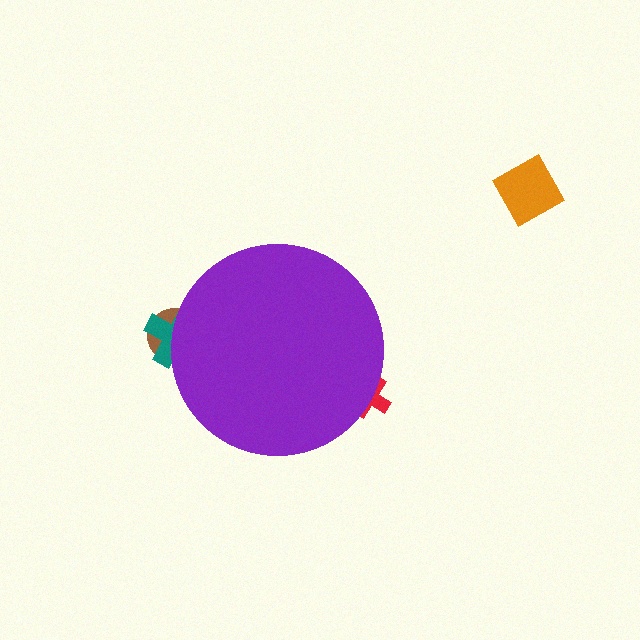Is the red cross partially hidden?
Yes, the red cross is partially hidden behind the purple circle.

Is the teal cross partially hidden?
Yes, the teal cross is partially hidden behind the purple circle.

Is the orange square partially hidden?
No, the orange square is fully visible.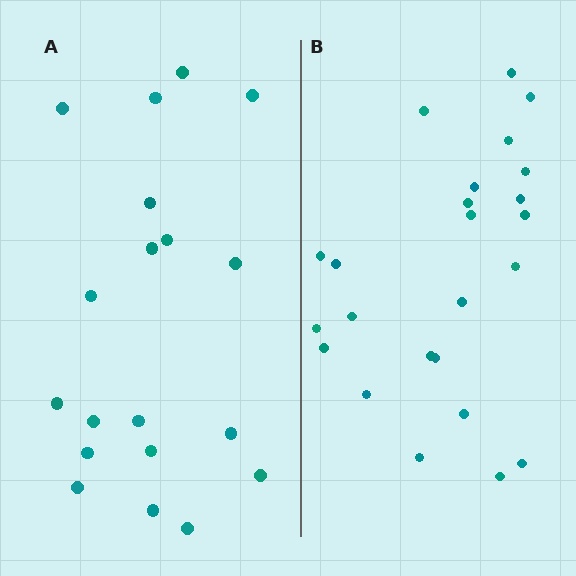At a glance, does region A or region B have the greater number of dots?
Region B (the right region) has more dots.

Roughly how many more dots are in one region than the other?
Region B has about 5 more dots than region A.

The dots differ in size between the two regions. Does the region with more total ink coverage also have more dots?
No. Region A has more total ink coverage because its dots are larger, but region B actually contains more individual dots. Total area can be misleading — the number of items is what matters here.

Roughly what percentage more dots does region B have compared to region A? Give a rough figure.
About 25% more.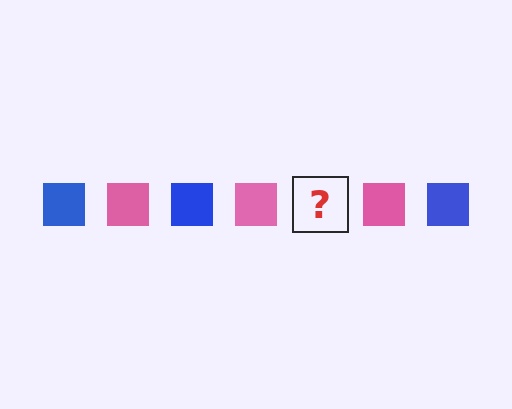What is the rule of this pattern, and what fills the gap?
The rule is that the pattern cycles through blue, pink squares. The gap should be filled with a blue square.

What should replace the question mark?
The question mark should be replaced with a blue square.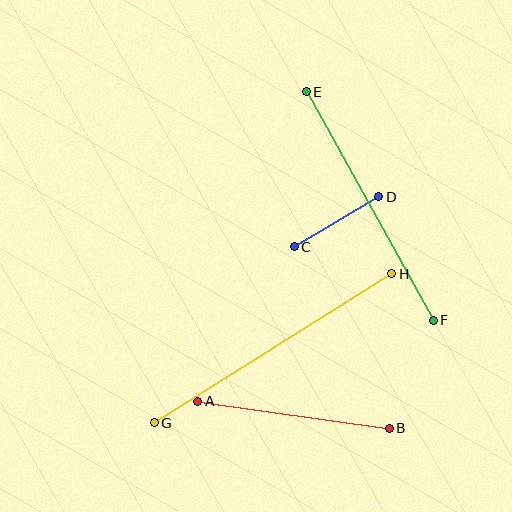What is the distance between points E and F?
The distance is approximately 261 pixels.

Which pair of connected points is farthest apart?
Points G and H are farthest apart.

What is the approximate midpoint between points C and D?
The midpoint is at approximately (336, 222) pixels.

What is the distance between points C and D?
The distance is approximately 98 pixels.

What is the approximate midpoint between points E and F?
The midpoint is at approximately (370, 206) pixels.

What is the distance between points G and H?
The distance is approximately 280 pixels.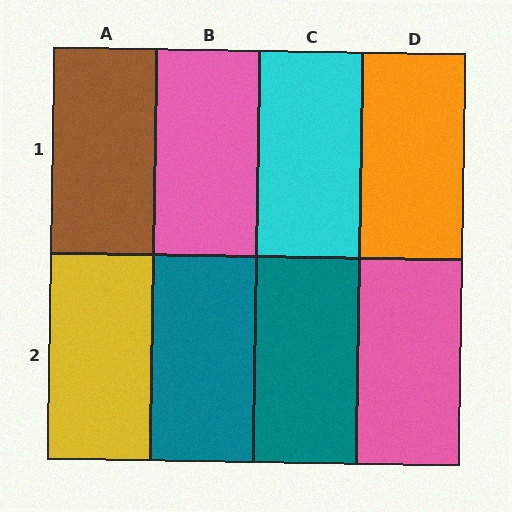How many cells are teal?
2 cells are teal.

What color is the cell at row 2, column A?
Yellow.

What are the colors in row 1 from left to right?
Brown, pink, cyan, orange.